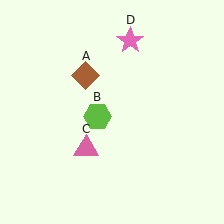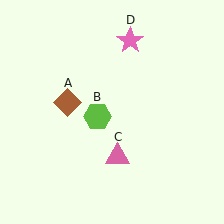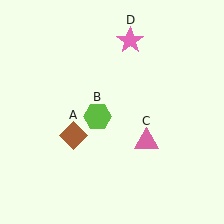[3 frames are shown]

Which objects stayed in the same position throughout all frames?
Lime hexagon (object B) and pink star (object D) remained stationary.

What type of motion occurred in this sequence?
The brown diamond (object A), pink triangle (object C) rotated counterclockwise around the center of the scene.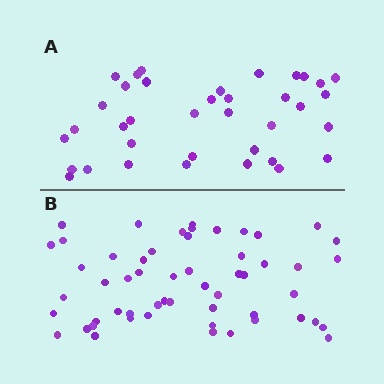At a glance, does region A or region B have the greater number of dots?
Region B (the bottom region) has more dots.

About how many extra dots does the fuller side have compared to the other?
Region B has approximately 20 more dots than region A.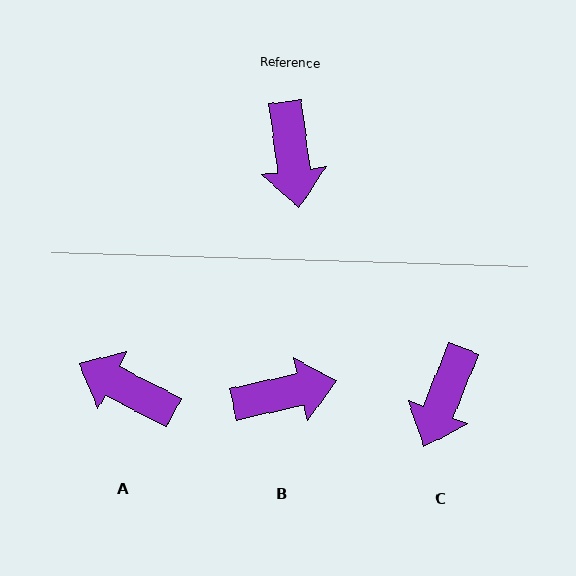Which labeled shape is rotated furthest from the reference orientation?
A, about 124 degrees away.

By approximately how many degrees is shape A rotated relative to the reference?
Approximately 124 degrees clockwise.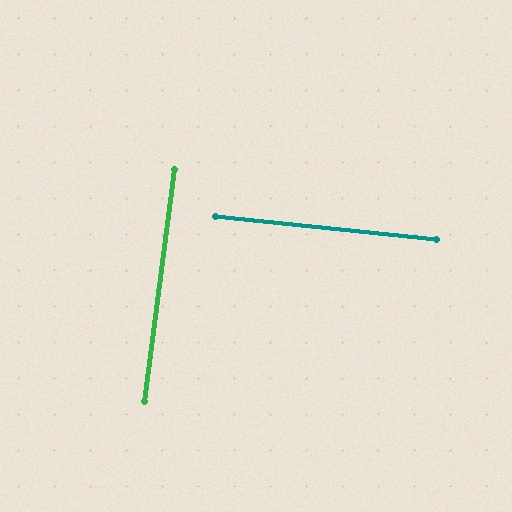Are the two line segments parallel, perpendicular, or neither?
Perpendicular — they meet at approximately 89°.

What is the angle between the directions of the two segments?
Approximately 89 degrees.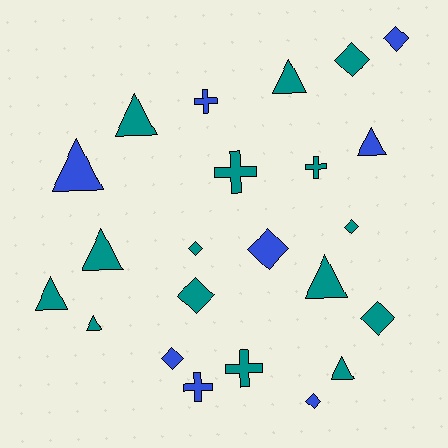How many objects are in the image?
There are 23 objects.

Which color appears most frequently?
Teal, with 15 objects.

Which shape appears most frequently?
Diamond, with 9 objects.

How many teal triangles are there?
There are 7 teal triangles.